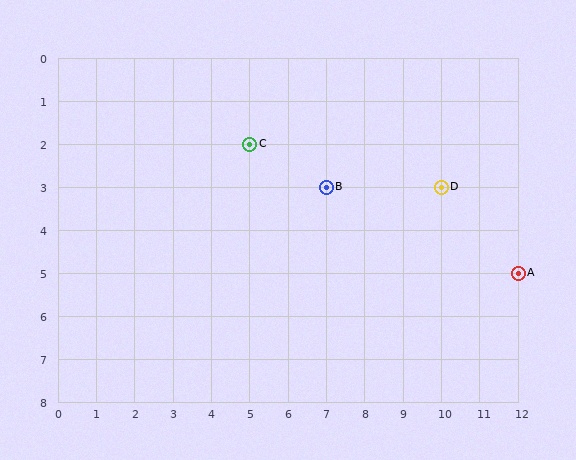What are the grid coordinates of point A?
Point A is at grid coordinates (12, 5).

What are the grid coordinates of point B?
Point B is at grid coordinates (7, 3).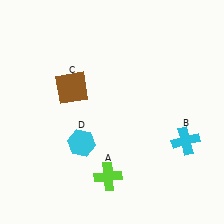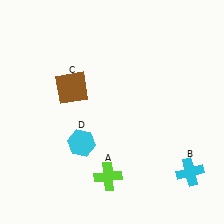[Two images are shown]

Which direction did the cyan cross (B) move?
The cyan cross (B) moved down.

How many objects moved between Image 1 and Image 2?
1 object moved between the two images.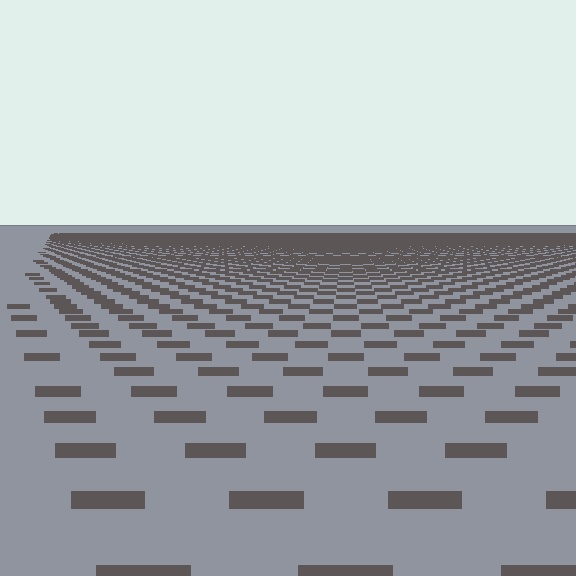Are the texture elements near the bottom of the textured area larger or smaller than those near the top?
Larger. Near the bottom, elements are closer to the viewer and appear at a bigger on-screen size.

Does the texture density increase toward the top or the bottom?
Density increases toward the top.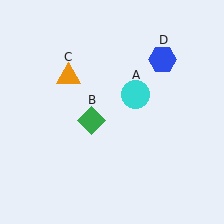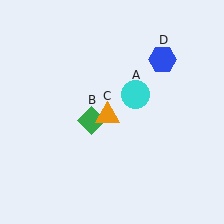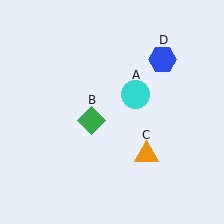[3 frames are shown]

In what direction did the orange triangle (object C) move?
The orange triangle (object C) moved down and to the right.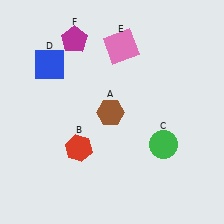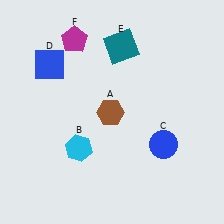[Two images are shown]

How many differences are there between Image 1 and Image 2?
There are 3 differences between the two images.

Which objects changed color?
B changed from red to cyan. C changed from green to blue. E changed from pink to teal.